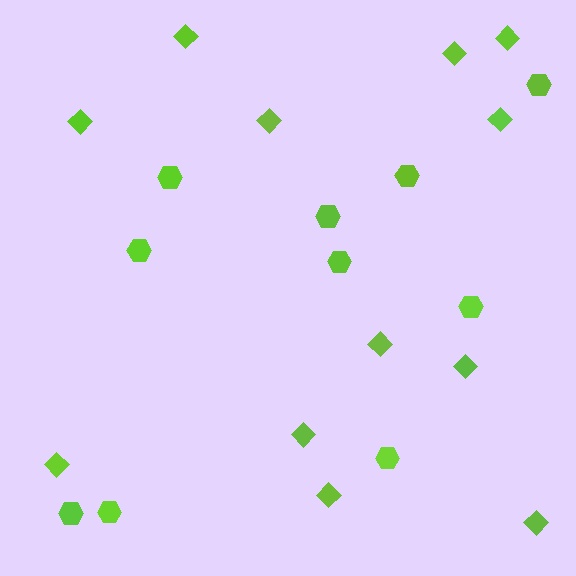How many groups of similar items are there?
There are 2 groups: one group of diamonds (12) and one group of hexagons (10).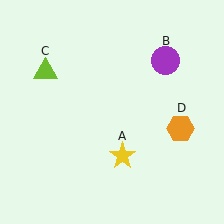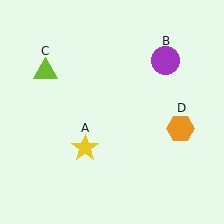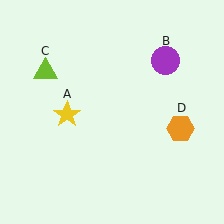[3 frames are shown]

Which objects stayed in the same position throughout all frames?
Purple circle (object B) and lime triangle (object C) and orange hexagon (object D) remained stationary.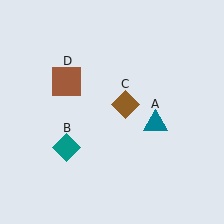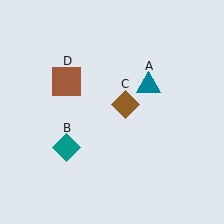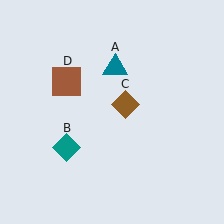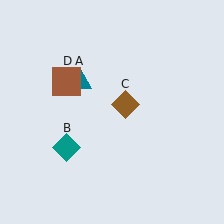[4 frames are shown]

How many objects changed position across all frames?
1 object changed position: teal triangle (object A).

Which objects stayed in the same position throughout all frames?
Teal diamond (object B) and brown diamond (object C) and brown square (object D) remained stationary.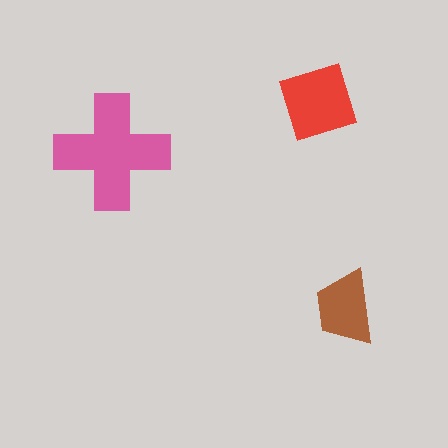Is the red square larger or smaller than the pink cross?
Smaller.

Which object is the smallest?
The brown trapezoid.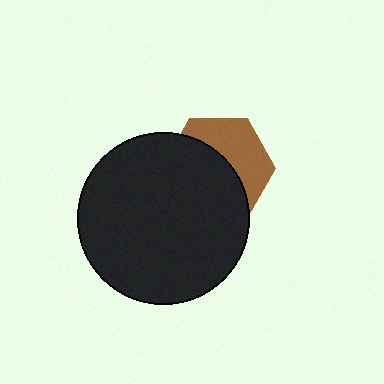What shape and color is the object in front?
The object in front is a black circle.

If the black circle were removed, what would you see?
You would see the complete brown hexagon.